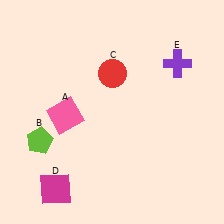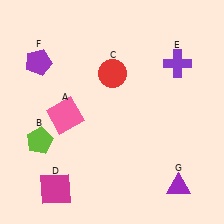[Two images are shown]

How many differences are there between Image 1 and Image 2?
There are 2 differences between the two images.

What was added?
A purple pentagon (F), a purple triangle (G) were added in Image 2.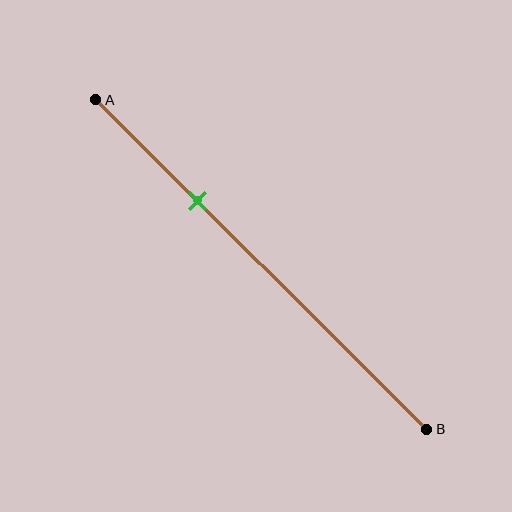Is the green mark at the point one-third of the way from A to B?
Yes, the mark is approximately at the one-third point.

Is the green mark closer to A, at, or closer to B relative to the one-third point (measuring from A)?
The green mark is approximately at the one-third point of segment AB.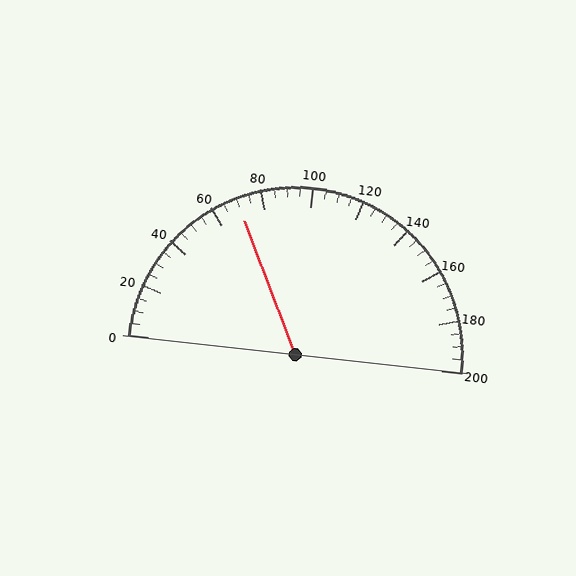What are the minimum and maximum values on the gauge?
The gauge ranges from 0 to 200.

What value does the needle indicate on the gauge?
The needle indicates approximately 70.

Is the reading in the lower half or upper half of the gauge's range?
The reading is in the lower half of the range (0 to 200).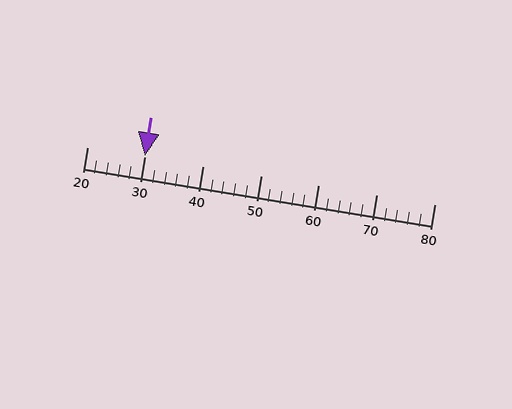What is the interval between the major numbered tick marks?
The major tick marks are spaced 10 units apart.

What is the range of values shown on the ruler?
The ruler shows values from 20 to 80.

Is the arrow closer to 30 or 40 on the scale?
The arrow is closer to 30.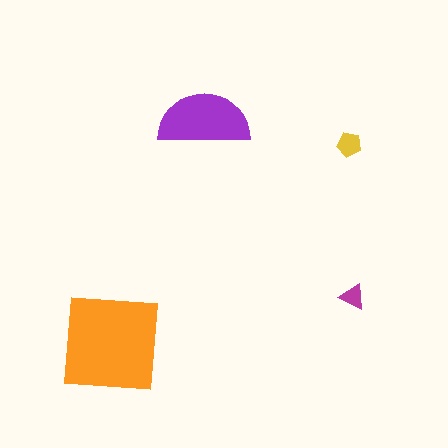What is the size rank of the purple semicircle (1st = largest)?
2nd.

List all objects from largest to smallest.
The orange square, the purple semicircle, the yellow pentagon, the magenta triangle.